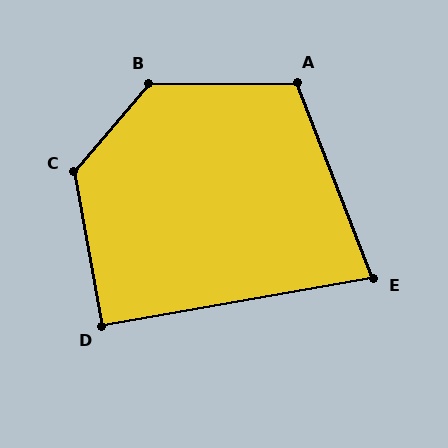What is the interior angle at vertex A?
Approximately 111 degrees (obtuse).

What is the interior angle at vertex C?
Approximately 129 degrees (obtuse).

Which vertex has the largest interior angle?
B, at approximately 131 degrees.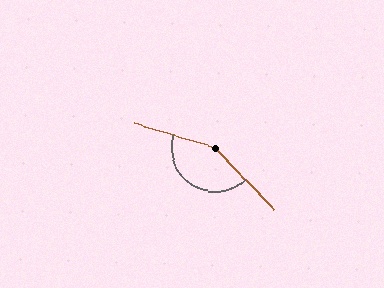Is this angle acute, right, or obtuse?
It is obtuse.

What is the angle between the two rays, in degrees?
Approximately 151 degrees.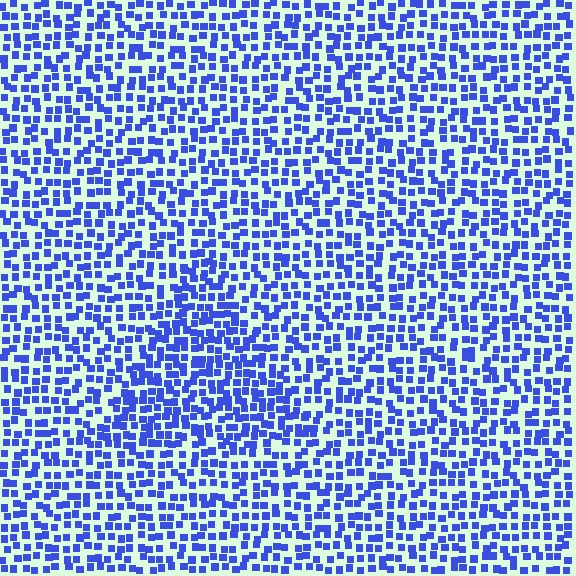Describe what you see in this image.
The image contains small blue elements arranged at two different densities. A triangle-shaped region is visible where the elements are more densely packed than the surrounding area.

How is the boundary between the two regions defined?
The boundary is defined by a change in element density (approximately 1.5x ratio). All elements are the same color, size, and shape.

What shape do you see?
I see a triangle.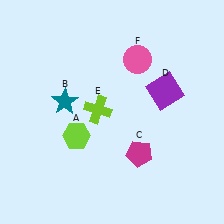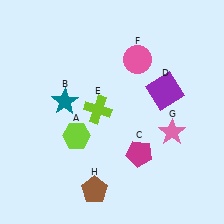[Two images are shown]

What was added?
A pink star (G), a brown pentagon (H) were added in Image 2.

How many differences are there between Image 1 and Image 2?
There are 2 differences between the two images.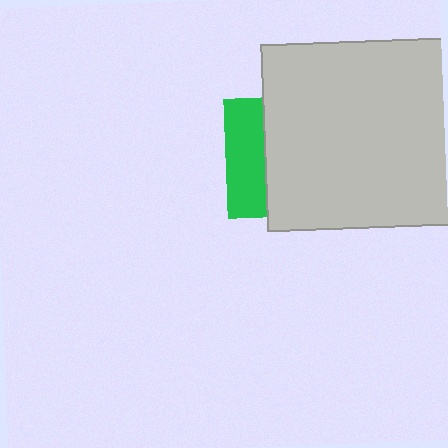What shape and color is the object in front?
The object in front is a light gray square.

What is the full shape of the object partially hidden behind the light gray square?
The partially hidden object is a green square.